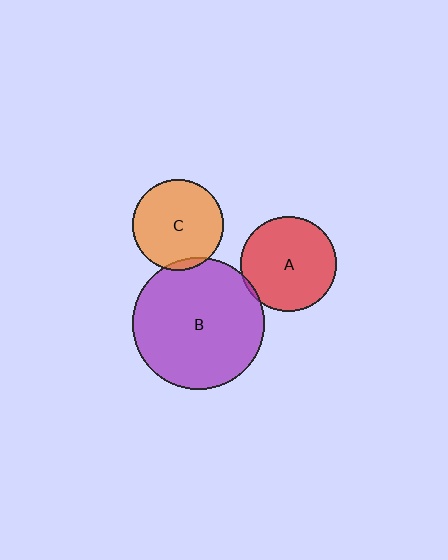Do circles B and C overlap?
Yes.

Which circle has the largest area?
Circle B (purple).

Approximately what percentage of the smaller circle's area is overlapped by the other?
Approximately 5%.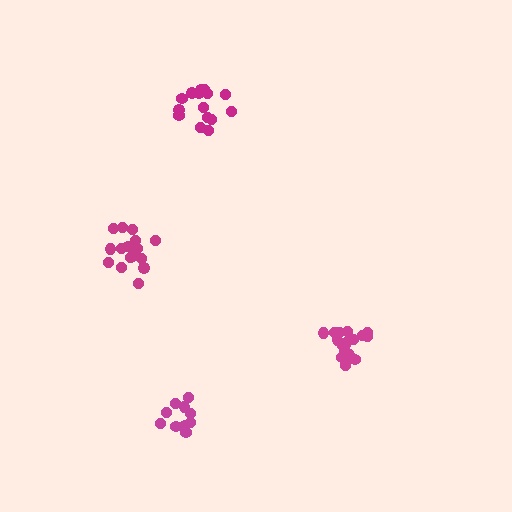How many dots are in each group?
Group 1: 16 dots, Group 2: 10 dots, Group 3: 15 dots, Group 4: 16 dots (57 total).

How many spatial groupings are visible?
There are 4 spatial groupings.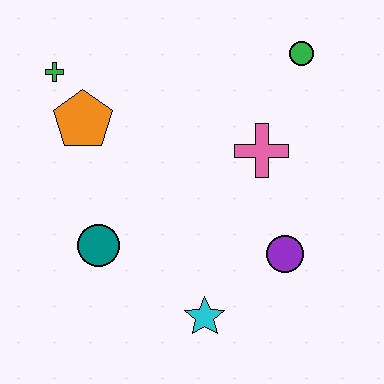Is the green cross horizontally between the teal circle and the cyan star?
No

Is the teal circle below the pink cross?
Yes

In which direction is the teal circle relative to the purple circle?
The teal circle is to the left of the purple circle.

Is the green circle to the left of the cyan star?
No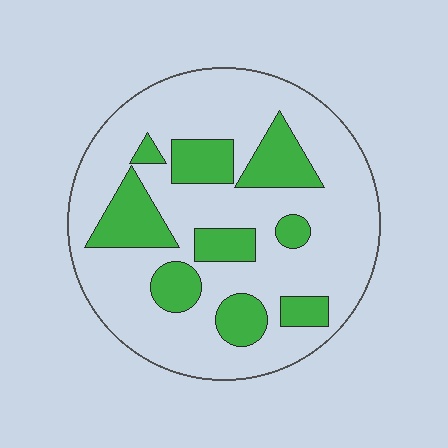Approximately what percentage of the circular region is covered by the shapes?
Approximately 25%.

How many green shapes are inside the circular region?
9.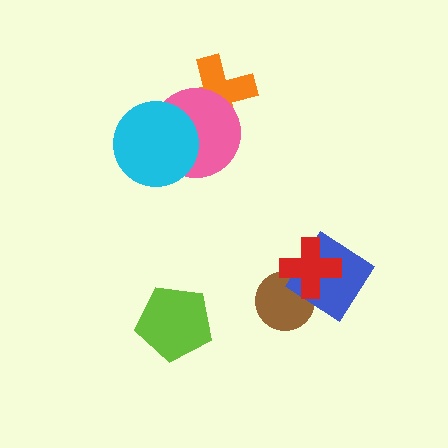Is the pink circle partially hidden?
Yes, it is partially covered by another shape.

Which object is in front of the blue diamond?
The red cross is in front of the blue diamond.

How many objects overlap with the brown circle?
2 objects overlap with the brown circle.